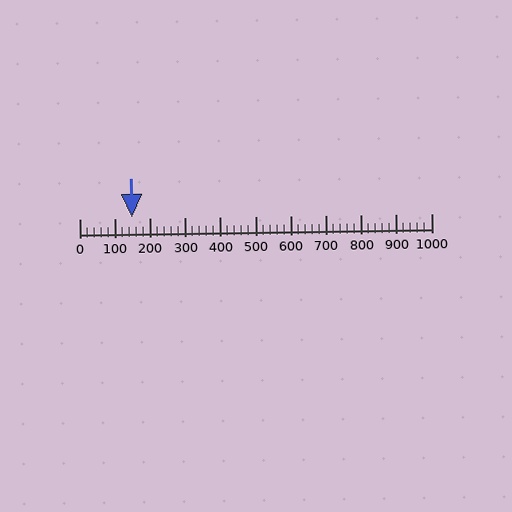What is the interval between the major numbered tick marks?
The major tick marks are spaced 100 units apart.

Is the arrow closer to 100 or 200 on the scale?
The arrow is closer to 100.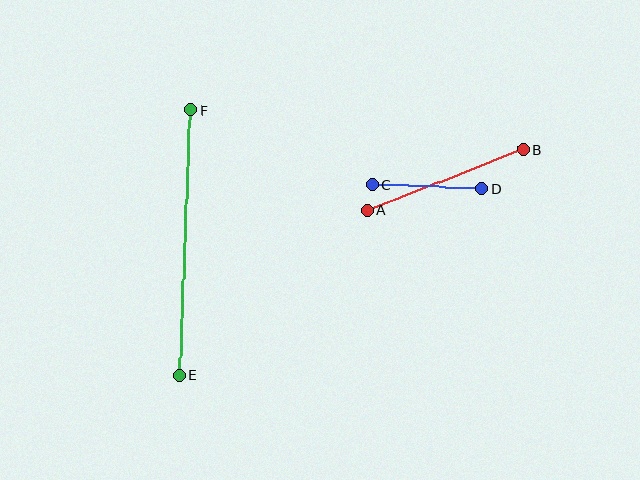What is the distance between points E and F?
The distance is approximately 266 pixels.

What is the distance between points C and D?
The distance is approximately 109 pixels.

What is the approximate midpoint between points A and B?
The midpoint is at approximately (445, 180) pixels.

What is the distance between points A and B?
The distance is approximately 167 pixels.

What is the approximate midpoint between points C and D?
The midpoint is at approximately (427, 187) pixels.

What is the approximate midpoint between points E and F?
The midpoint is at approximately (185, 243) pixels.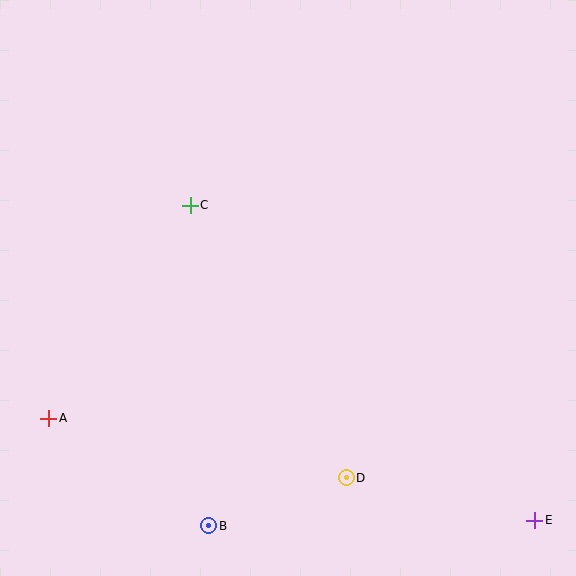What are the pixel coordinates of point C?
Point C is at (190, 205).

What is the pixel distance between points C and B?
The distance between C and B is 321 pixels.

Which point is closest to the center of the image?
Point C at (190, 205) is closest to the center.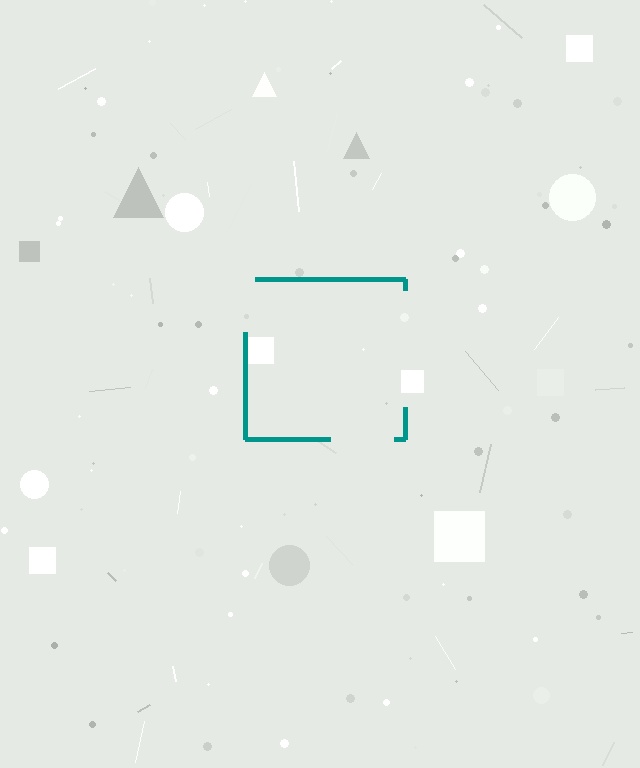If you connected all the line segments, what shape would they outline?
They would outline a square.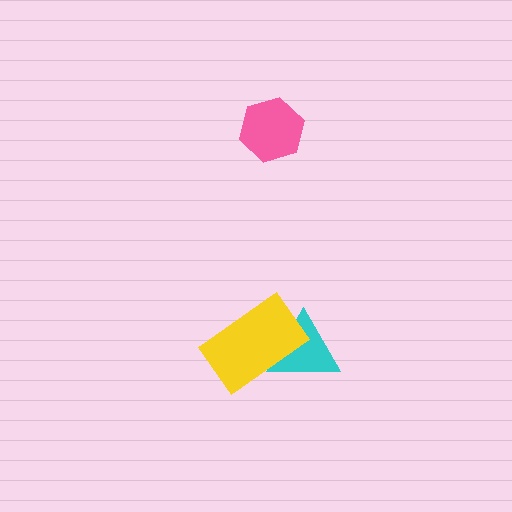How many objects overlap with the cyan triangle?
1 object overlaps with the cyan triangle.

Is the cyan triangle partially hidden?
Yes, it is partially covered by another shape.